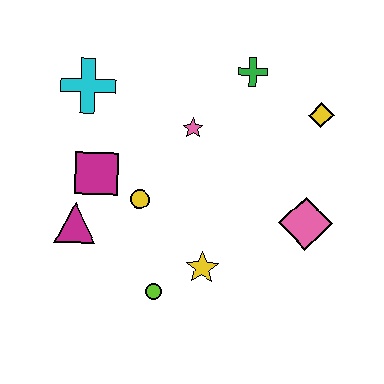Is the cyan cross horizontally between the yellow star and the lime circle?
No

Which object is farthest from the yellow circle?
The yellow diamond is farthest from the yellow circle.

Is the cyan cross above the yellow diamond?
Yes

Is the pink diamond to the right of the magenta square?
Yes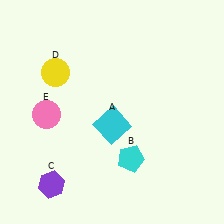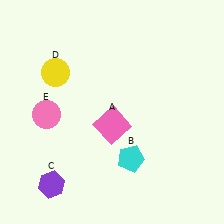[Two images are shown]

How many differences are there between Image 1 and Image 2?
There is 1 difference between the two images.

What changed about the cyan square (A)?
In Image 1, A is cyan. In Image 2, it changed to pink.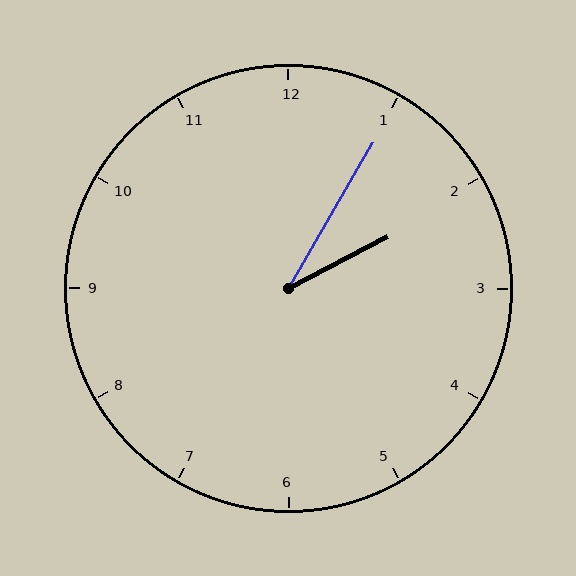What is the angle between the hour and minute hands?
Approximately 32 degrees.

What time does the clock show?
2:05.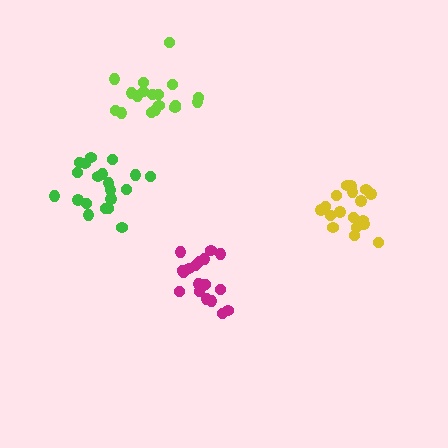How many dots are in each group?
Group 1: 18 dots, Group 2: 18 dots, Group 3: 20 dots, Group 4: 19 dots (75 total).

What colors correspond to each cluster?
The clusters are colored: yellow, lime, green, magenta.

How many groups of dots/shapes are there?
There are 4 groups.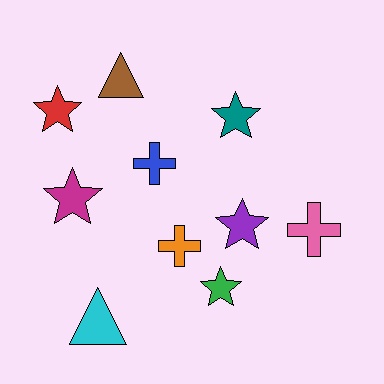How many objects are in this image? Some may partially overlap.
There are 10 objects.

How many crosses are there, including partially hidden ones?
There are 3 crosses.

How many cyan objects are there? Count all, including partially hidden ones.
There is 1 cyan object.